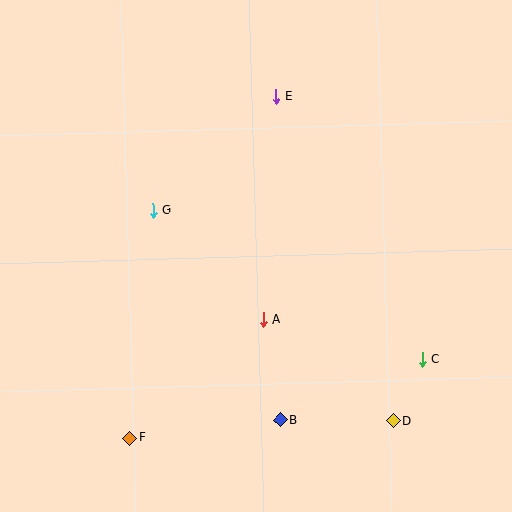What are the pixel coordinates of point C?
Point C is at (422, 360).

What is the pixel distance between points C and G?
The distance between C and G is 308 pixels.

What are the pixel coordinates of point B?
Point B is at (280, 420).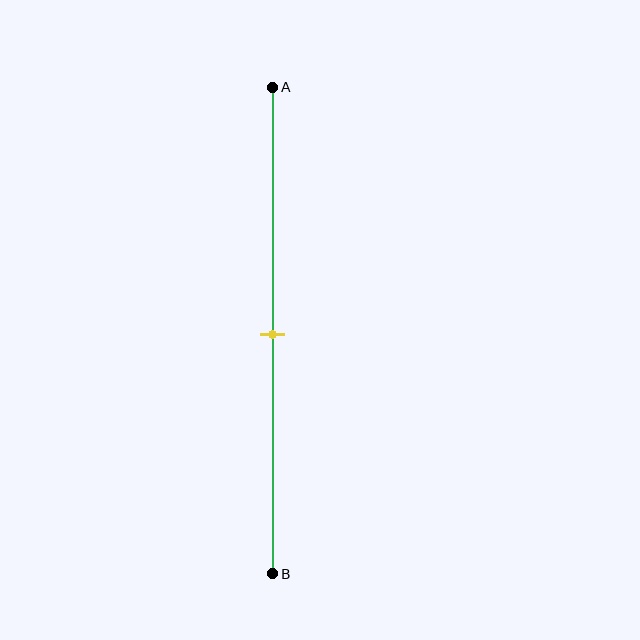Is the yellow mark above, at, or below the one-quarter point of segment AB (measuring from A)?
The yellow mark is below the one-quarter point of segment AB.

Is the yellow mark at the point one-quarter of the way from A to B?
No, the mark is at about 50% from A, not at the 25% one-quarter point.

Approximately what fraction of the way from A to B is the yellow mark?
The yellow mark is approximately 50% of the way from A to B.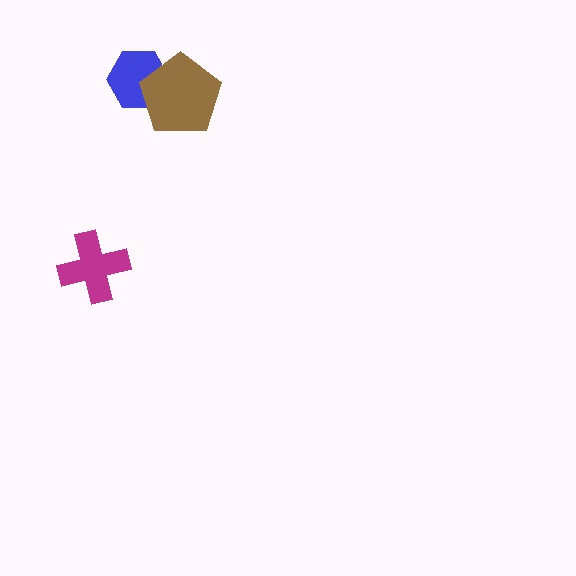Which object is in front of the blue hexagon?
The brown pentagon is in front of the blue hexagon.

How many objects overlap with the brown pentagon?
1 object overlaps with the brown pentagon.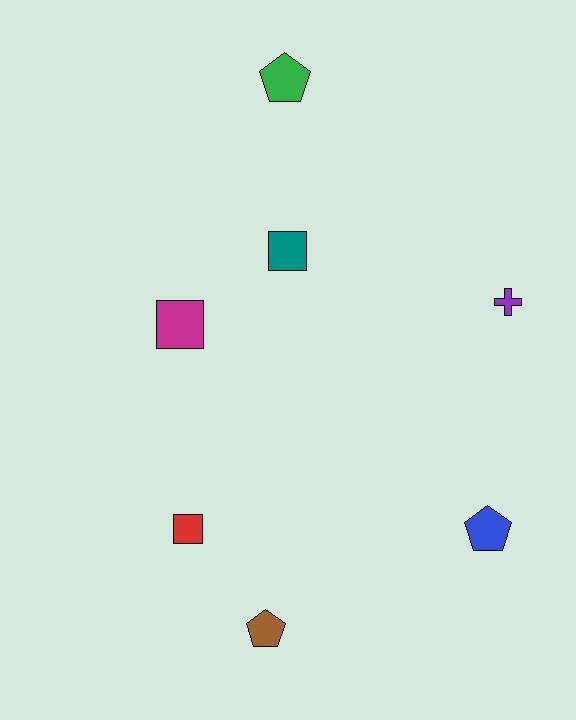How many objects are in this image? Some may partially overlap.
There are 7 objects.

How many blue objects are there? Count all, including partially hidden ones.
There is 1 blue object.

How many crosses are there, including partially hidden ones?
There is 1 cross.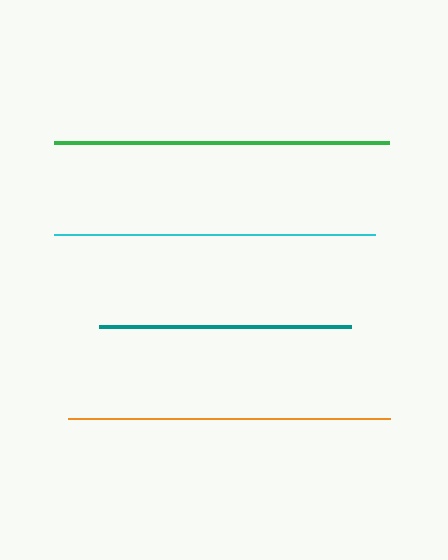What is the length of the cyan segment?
The cyan segment is approximately 320 pixels long.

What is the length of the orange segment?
The orange segment is approximately 321 pixels long.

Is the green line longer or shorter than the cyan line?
The green line is longer than the cyan line.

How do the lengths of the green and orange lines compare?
The green and orange lines are approximately the same length.